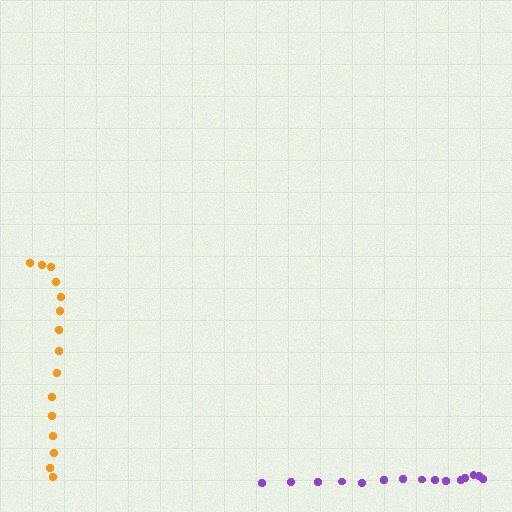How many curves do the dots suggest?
There are 2 distinct paths.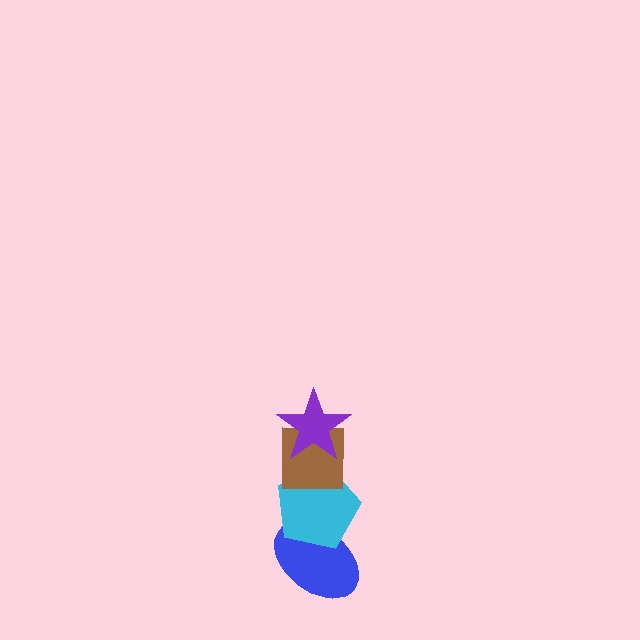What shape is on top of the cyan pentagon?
The brown square is on top of the cyan pentagon.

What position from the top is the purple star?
The purple star is 1st from the top.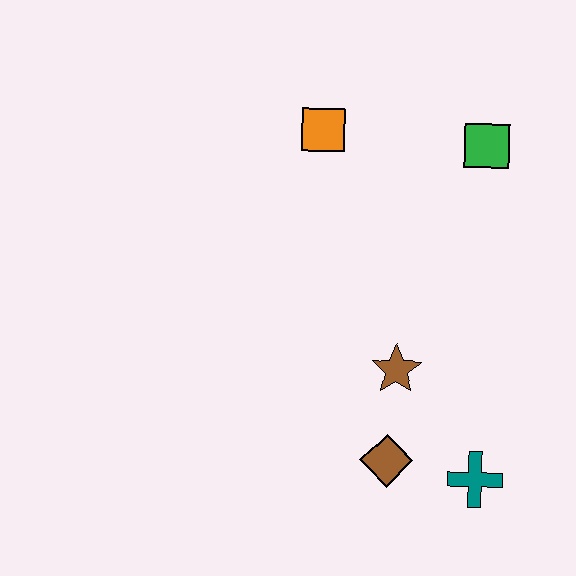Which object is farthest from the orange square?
The teal cross is farthest from the orange square.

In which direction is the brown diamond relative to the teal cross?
The brown diamond is to the left of the teal cross.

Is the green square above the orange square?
No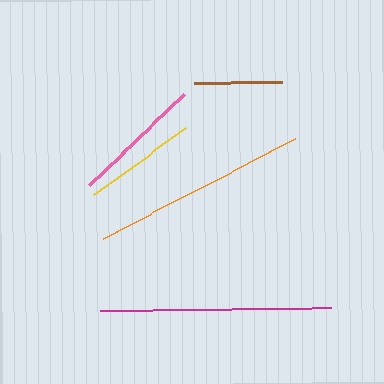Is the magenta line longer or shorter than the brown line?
The magenta line is longer than the brown line.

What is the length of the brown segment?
The brown segment is approximately 88 pixels long.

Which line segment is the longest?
The magenta line is the longest at approximately 231 pixels.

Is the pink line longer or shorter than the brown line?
The pink line is longer than the brown line.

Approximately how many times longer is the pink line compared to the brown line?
The pink line is approximately 1.5 times the length of the brown line.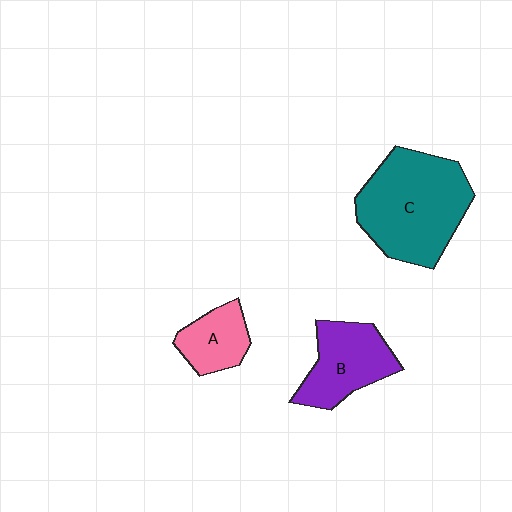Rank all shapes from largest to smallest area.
From largest to smallest: C (teal), B (purple), A (pink).